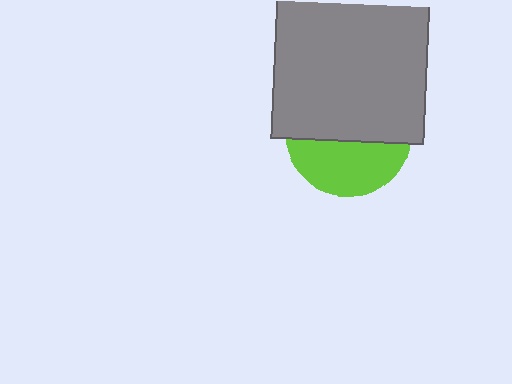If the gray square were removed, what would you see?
You would see the complete lime circle.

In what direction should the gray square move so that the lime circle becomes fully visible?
The gray square should move up. That is the shortest direction to clear the overlap and leave the lime circle fully visible.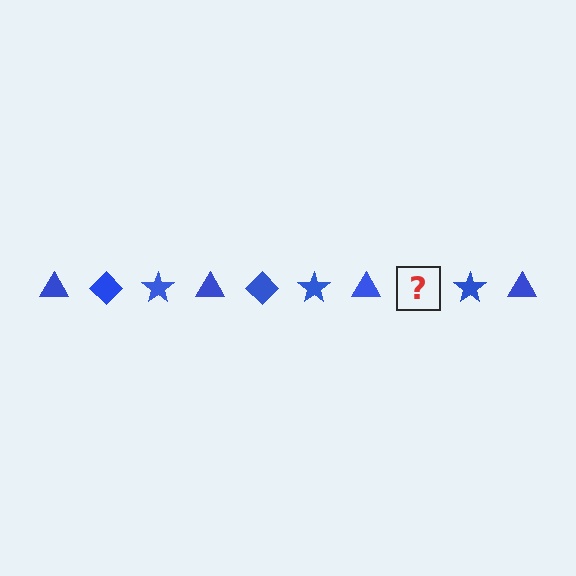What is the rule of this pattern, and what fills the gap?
The rule is that the pattern cycles through triangle, diamond, star shapes in blue. The gap should be filled with a blue diamond.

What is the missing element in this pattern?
The missing element is a blue diamond.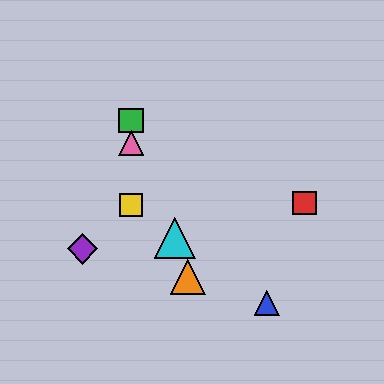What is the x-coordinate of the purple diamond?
The purple diamond is at x≈82.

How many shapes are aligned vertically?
3 shapes (the green square, the yellow square, the pink triangle) are aligned vertically.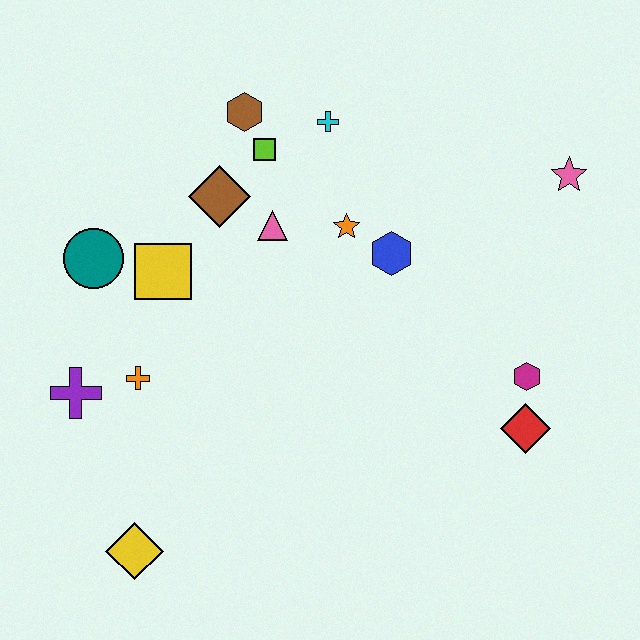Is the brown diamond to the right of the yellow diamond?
Yes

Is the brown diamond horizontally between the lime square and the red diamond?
No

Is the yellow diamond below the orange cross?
Yes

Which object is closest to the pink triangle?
The brown diamond is closest to the pink triangle.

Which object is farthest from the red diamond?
The teal circle is farthest from the red diamond.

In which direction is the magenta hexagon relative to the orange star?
The magenta hexagon is to the right of the orange star.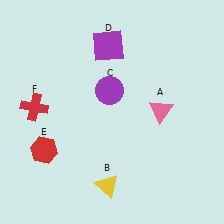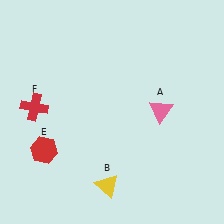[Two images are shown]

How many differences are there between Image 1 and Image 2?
There are 2 differences between the two images.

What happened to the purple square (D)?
The purple square (D) was removed in Image 2. It was in the top-left area of Image 1.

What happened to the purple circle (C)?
The purple circle (C) was removed in Image 2. It was in the top-left area of Image 1.